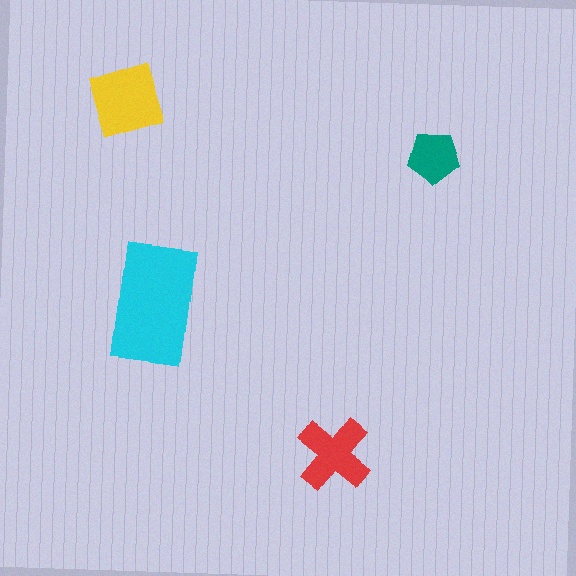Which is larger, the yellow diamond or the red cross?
The yellow diamond.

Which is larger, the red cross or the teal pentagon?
The red cross.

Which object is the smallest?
The teal pentagon.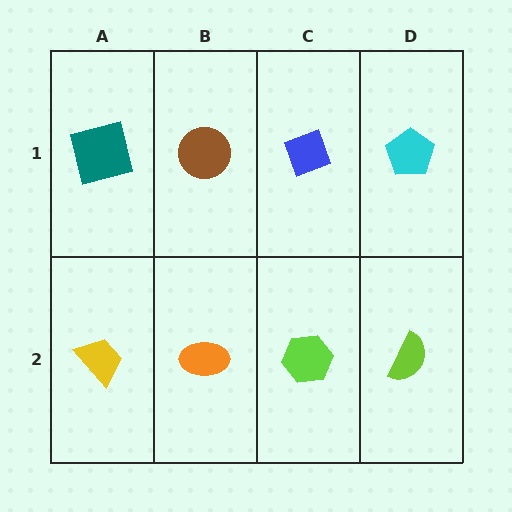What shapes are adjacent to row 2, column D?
A cyan pentagon (row 1, column D), a lime hexagon (row 2, column C).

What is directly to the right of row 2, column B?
A lime hexagon.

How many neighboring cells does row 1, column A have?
2.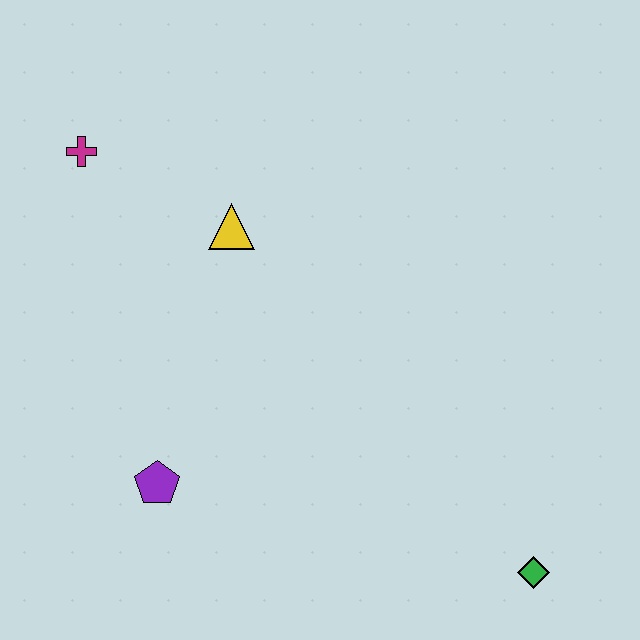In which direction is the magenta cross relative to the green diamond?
The magenta cross is to the left of the green diamond.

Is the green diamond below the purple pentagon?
Yes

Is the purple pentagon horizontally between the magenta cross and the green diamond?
Yes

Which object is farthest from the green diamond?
The magenta cross is farthest from the green diamond.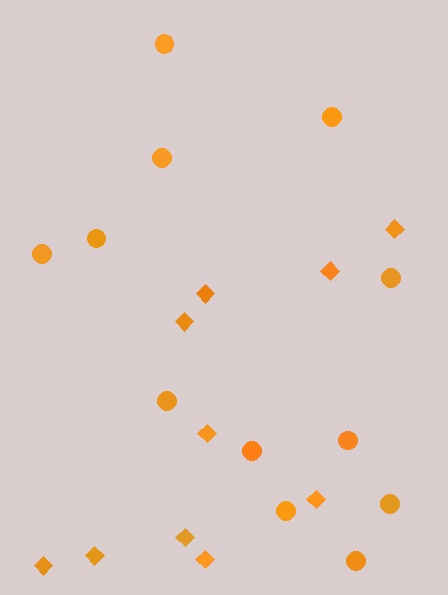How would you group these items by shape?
There are 2 groups: one group of circles (12) and one group of diamonds (10).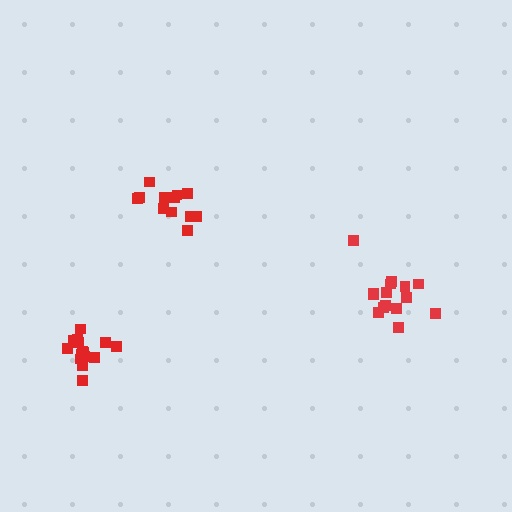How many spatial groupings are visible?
There are 3 spatial groupings.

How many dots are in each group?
Group 1: 16 dots, Group 2: 15 dots, Group 3: 12 dots (43 total).